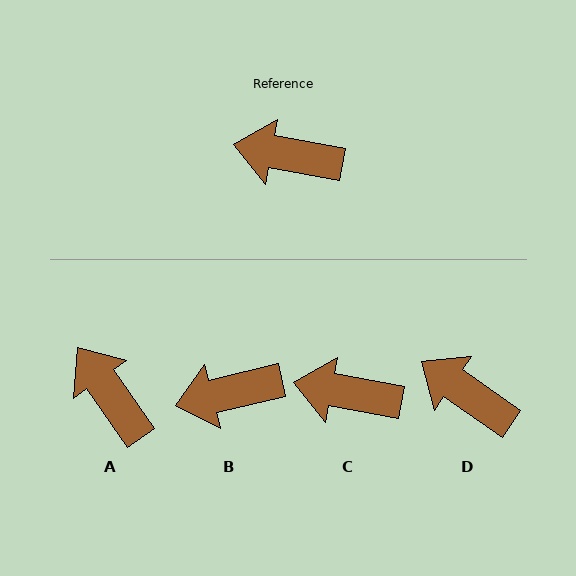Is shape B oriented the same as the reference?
No, it is off by about 24 degrees.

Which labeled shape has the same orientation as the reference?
C.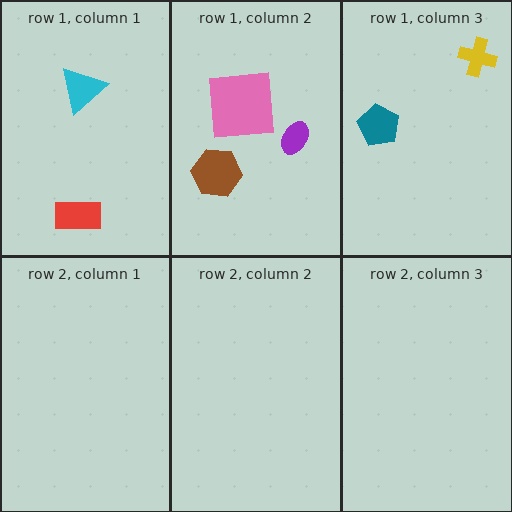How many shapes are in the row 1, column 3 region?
2.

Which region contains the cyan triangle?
The row 1, column 1 region.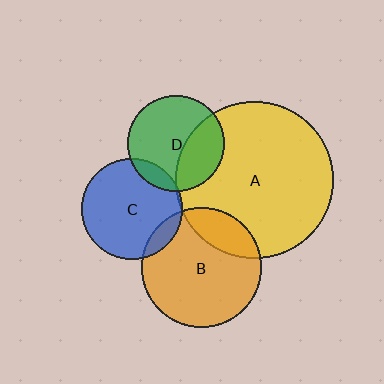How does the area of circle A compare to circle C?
Approximately 2.4 times.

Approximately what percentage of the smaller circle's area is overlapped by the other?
Approximately 35%.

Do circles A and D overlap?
Yes.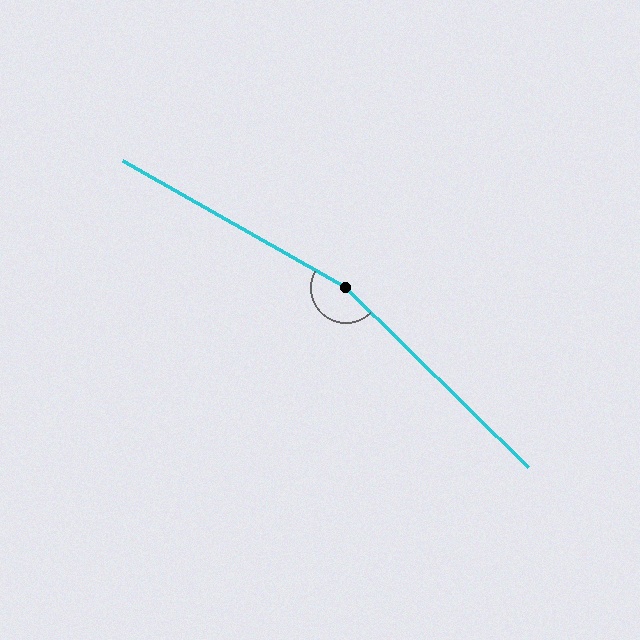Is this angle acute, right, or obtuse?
It is obtuse.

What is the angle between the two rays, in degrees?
Approximately 165 degrees.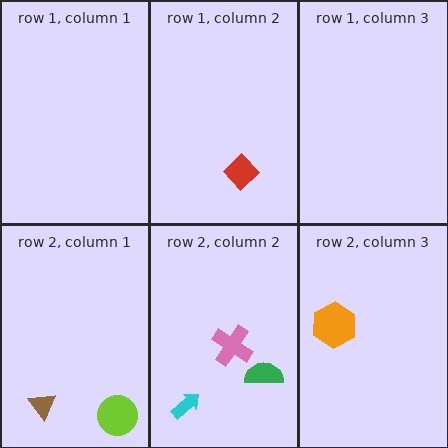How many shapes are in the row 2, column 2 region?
3.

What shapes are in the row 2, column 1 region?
The lime circle, the brown triangle.